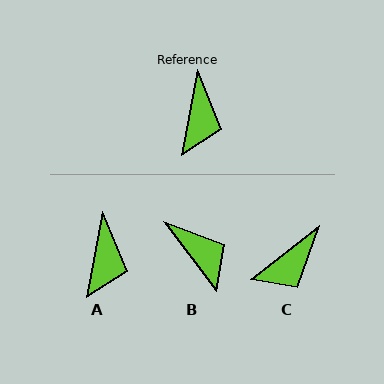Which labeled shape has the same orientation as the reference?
A.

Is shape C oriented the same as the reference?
No, it is off by about 42 degrees.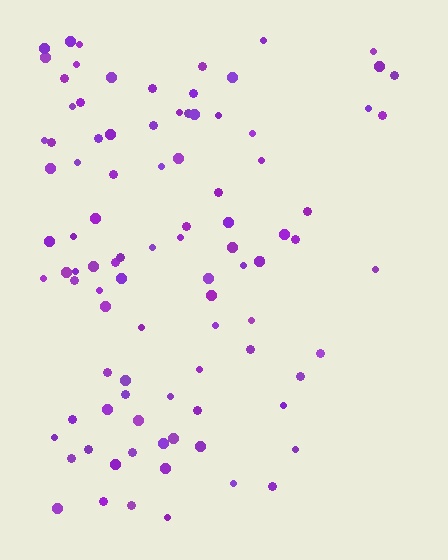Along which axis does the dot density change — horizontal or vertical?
Horizontal.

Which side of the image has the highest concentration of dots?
The left.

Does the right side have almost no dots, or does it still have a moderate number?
Still a moderate number, just noticeably fewer than the left.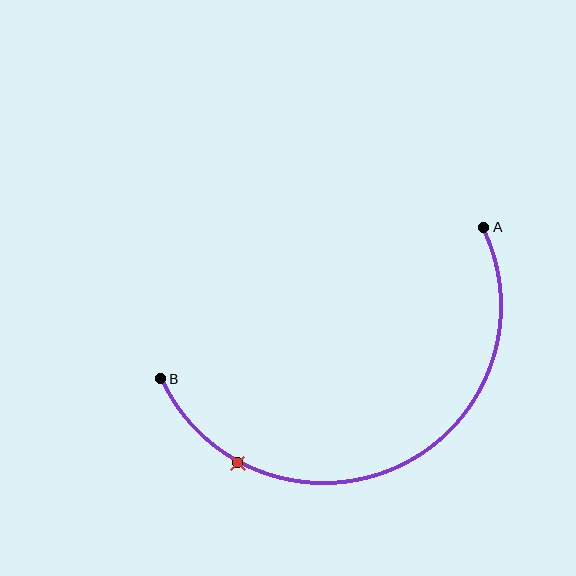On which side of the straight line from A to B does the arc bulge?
The arc bulges below the straight line connecting A and B.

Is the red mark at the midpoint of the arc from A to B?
No. The red mark lies on the arc but is closer to endpoint B. The arc midpoint would be at the point on the curve equidistant along the arc from both A and B.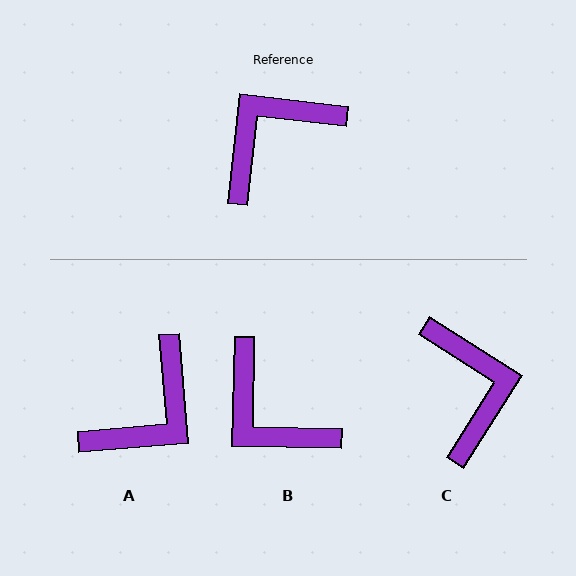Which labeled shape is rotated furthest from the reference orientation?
A, about 169 degrees away.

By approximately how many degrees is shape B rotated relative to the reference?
Approximately 95 degrees counter-clockwise.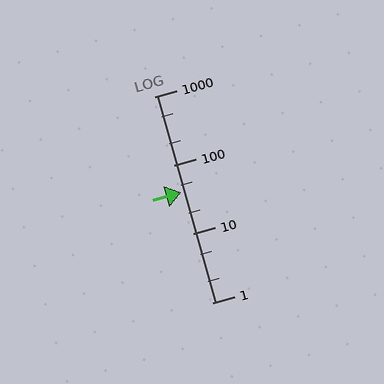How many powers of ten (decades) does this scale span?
The scale spans 3 decades, from 1 to 1000.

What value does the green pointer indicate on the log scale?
The pointer indicates approximately 40.